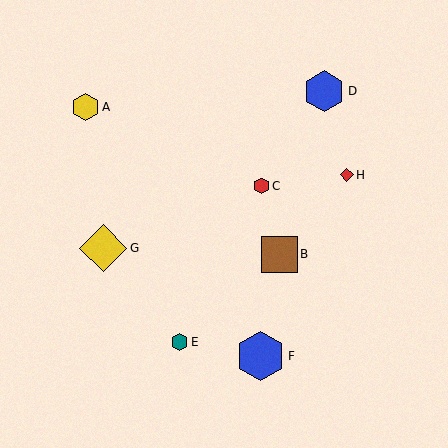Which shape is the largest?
The blue hexagon (labeled F) is the largest.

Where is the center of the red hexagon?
The center of the red hexagon is at (262, 186).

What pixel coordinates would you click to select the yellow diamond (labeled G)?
Click at (103, 248) to select the yellow diamond G.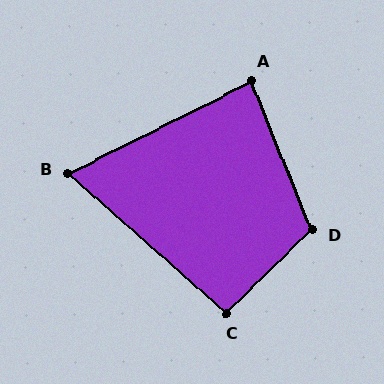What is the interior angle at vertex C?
Approximately 94 degrees (approximately right).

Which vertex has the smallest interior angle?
B, at approximately 68 degrees.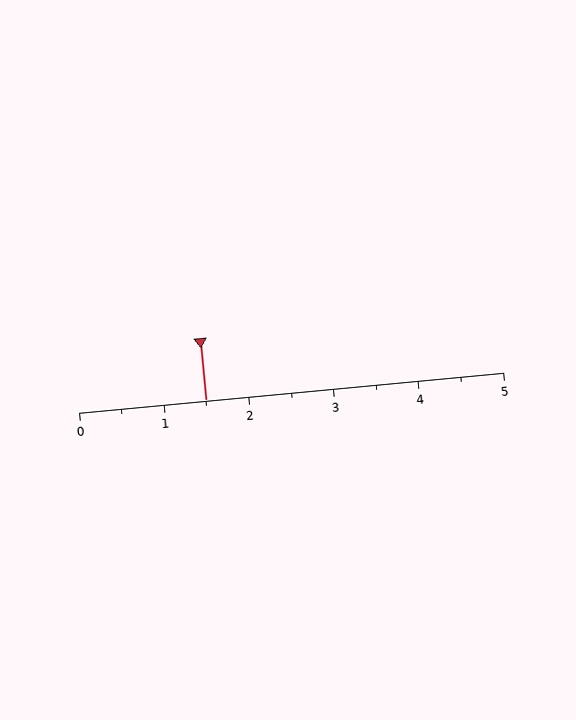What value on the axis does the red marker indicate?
The marker indicates approximately 1.5.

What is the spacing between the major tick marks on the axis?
The major ticks are spaced 1 apart.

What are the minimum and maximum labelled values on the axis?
The axis runs from 0 to 5.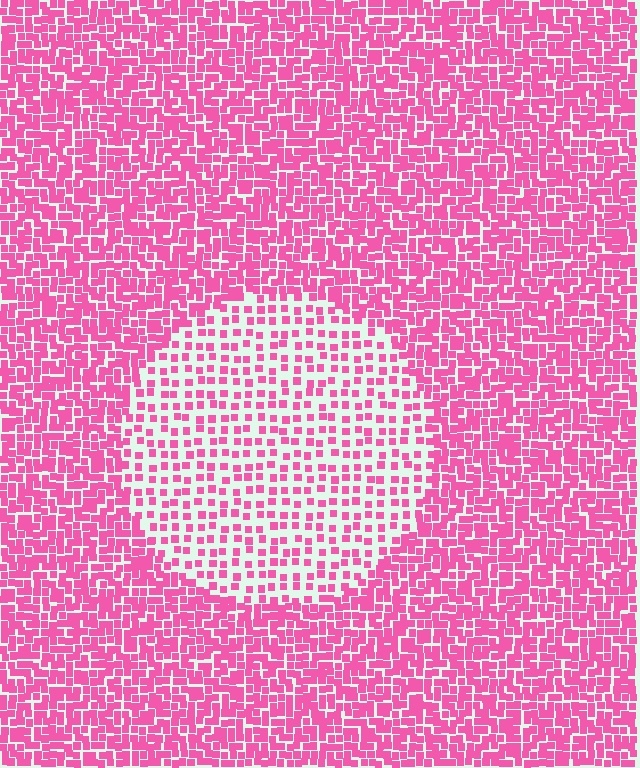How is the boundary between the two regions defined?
The boundary is defined by a change in element density (approximately 2.2x ratio). All elements are the same color, size, and shape.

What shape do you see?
I see a circle.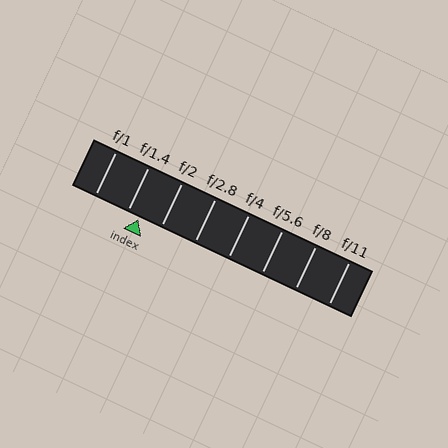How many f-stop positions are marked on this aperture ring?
There are 8 f-stop positions marked.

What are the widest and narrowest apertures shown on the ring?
The widest aperture shown is f/1 and the narrowest is f/11.